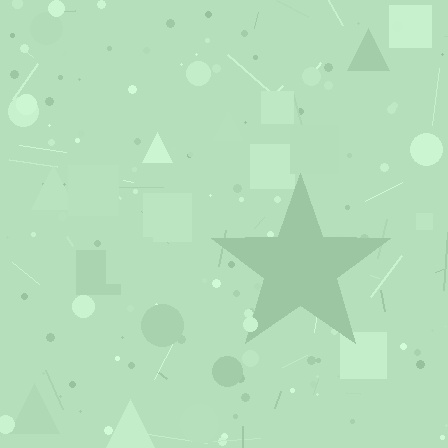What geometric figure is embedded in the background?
A star is embedded in the background.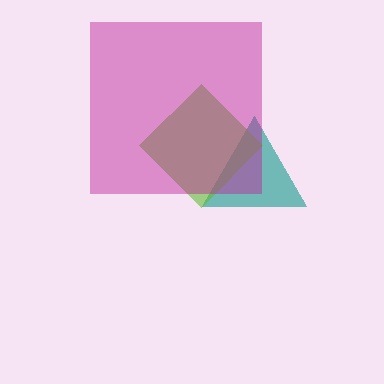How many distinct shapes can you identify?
There are 3 distinct shapes: a teal triangle, a lime diamond, a magenta square.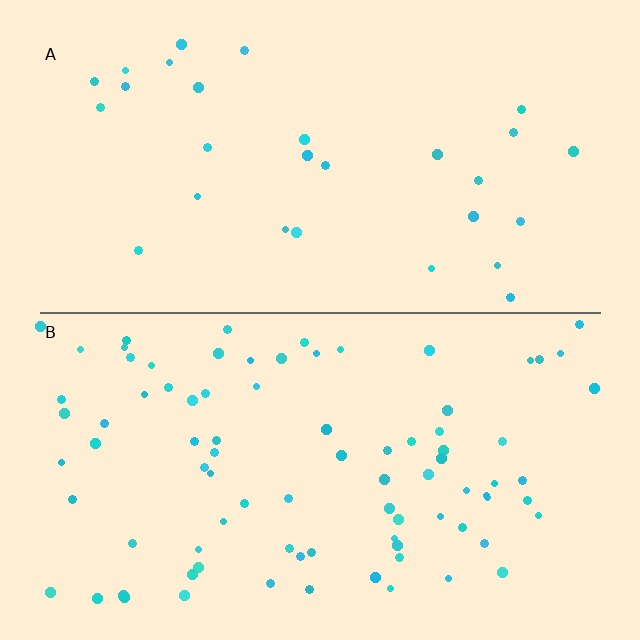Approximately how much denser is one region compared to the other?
Approximately 3.0× — region B over region A.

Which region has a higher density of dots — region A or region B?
B (the bottom).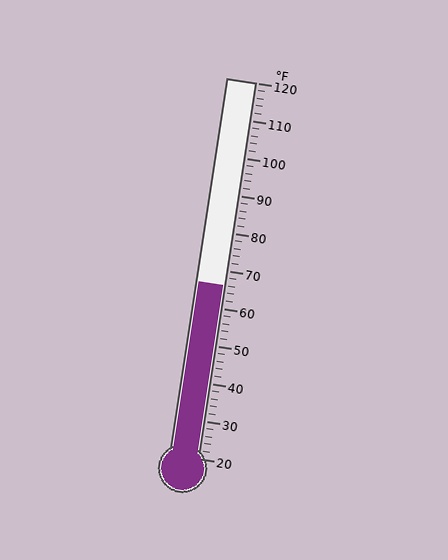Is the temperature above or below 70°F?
The temperature is below 70°F.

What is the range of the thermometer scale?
The thermometer scale ranges from 20°F to 120°F.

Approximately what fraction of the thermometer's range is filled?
The thermometer is filled to approximately 45% of its range.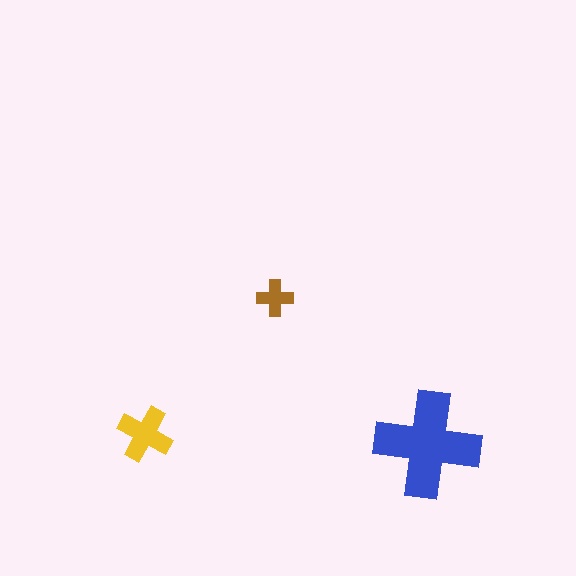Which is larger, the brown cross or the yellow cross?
The yellow one.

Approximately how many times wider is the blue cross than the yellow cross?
About 2 times wider.